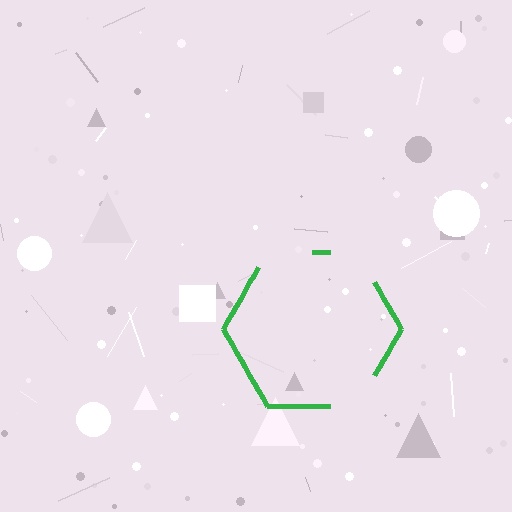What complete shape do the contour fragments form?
The contour fragments form a hexagon.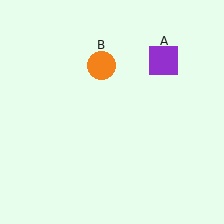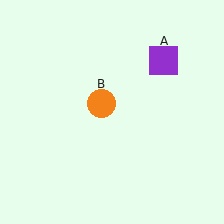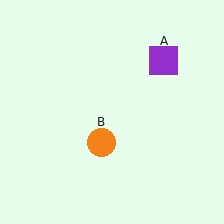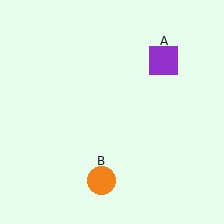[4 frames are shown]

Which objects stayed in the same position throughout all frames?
Purple square (object A) remained stationary.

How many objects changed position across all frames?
1 object changed position: orange circle (object B).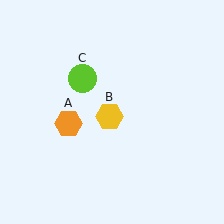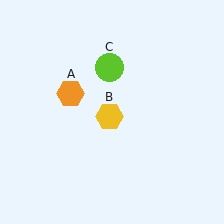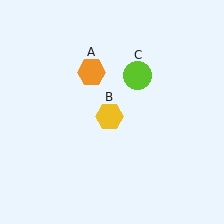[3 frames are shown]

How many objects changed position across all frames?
2 objects changed position: orange hexagon (object A), lime circle (object C).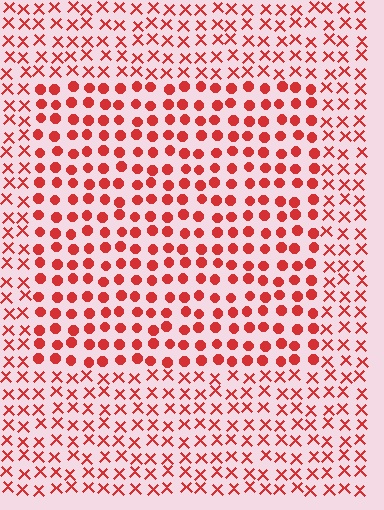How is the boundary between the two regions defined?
The boundary is defined by a change in element shape: circles inside vs. X marks outside. All elements share the same color and spacing.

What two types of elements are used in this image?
The image uses circles inside the rectangle region and X marks outside it.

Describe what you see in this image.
The image is filled with small red elements arranged in a uniform grid. A rectangle-shaped region contains circles, while the surrounding area contains X marks. The boundary is defined purely by the change in element shape.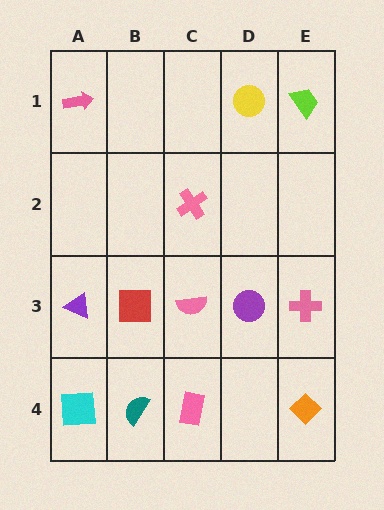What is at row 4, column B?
A teal semicircle.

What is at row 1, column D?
A yellow circle.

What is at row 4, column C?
A pink rectangle.